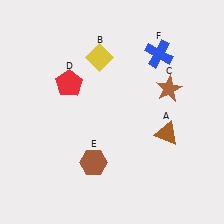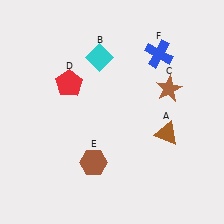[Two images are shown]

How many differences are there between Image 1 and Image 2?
There is 1 difference between the two images.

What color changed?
The diamond (B) changed from yellow in Image 1 to cyan in Image 2.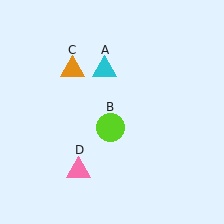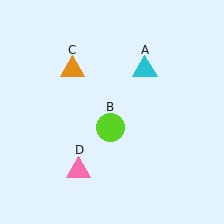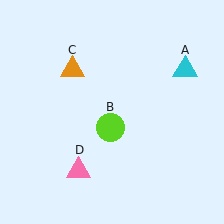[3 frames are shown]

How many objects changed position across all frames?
1 object changed position: cyan triangle (object A).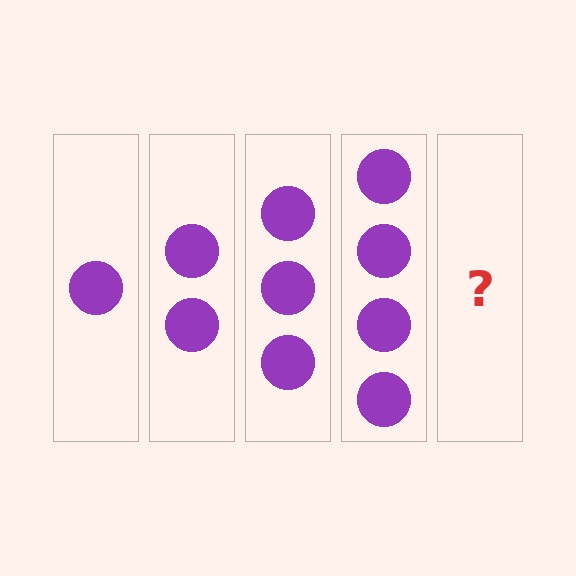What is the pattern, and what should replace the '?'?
The pattern is that each step adds one more circle. The '?' should be 5 circles.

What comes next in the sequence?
The next element should be 5 circles.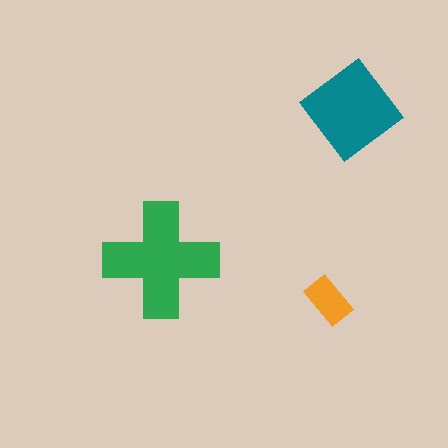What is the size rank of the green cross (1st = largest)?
1st.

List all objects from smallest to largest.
The orange rectangle, the teal diamond, the green cross.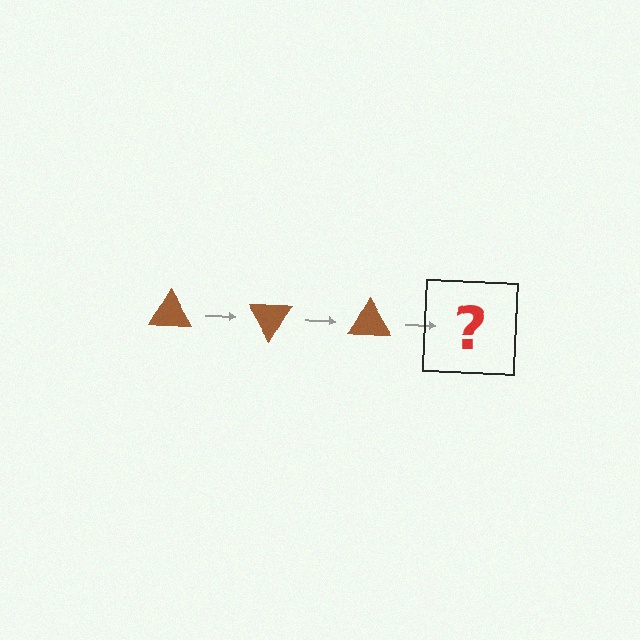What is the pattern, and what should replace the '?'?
The pattern is that the triangle rotates 60 degrees each step. The '?' should be a brown triangle rotated 180 degrees.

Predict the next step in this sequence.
The next step is a brown triangle rotated 180 degrees.